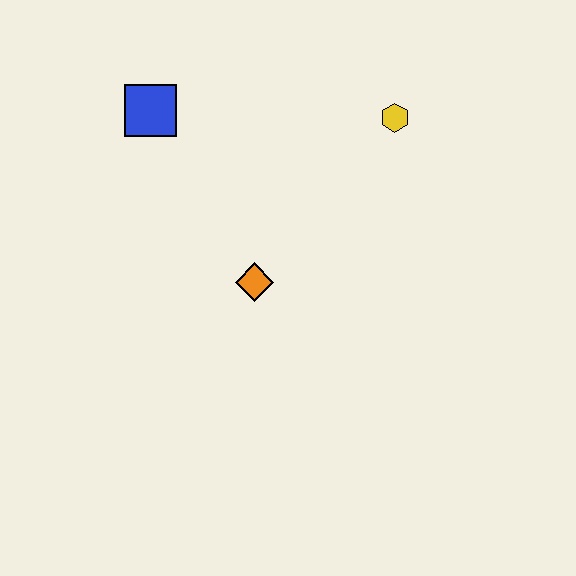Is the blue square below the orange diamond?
No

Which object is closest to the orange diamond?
The blue square is closest to the orange diamond.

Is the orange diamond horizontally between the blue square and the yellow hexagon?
Yes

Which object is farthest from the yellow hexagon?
The blue square is farthest from the yellow hexagon.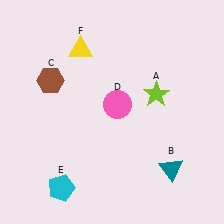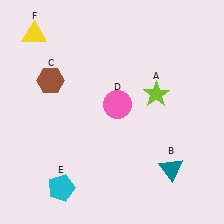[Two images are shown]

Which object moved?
The yellow triangle (F) moved left.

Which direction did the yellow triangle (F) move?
The yellow triangle (F) moved left.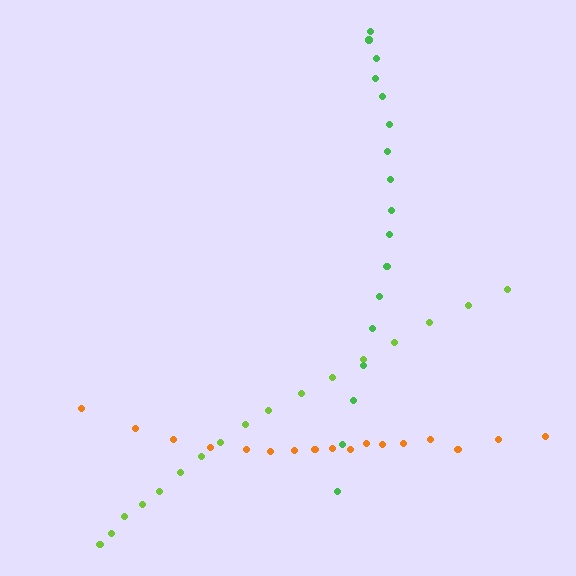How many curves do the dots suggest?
There are 3 distinct paths.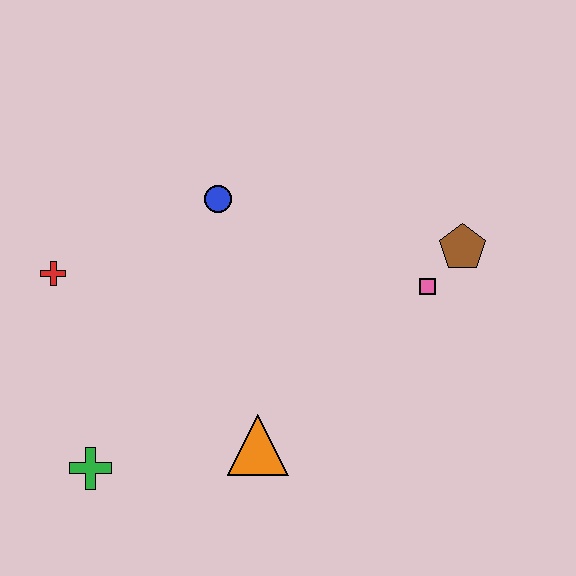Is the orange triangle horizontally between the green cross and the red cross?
No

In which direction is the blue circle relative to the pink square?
The blue circle is to the left of the pink square.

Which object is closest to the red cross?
The blue circle is closest to the red cross.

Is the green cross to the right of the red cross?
Yes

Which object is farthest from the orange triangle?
The brown pentagon is farthest from the orange triangle.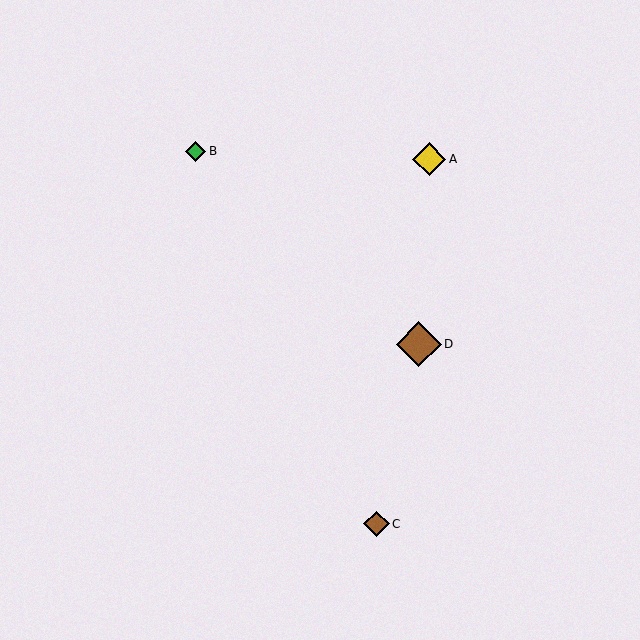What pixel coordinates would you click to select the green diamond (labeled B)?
Click at (196, 151) to select the green diamond B.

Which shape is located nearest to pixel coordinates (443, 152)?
The yellow diamond (labeled A) at (429, 159) is nearest to that location.